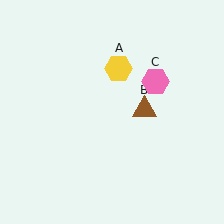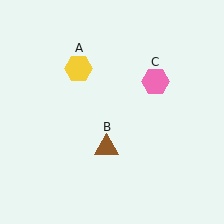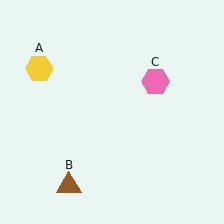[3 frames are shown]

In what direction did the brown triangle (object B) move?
The brown triangle (object B) moved down and to the left.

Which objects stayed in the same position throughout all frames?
Pink hexagon (object C) remained stationary.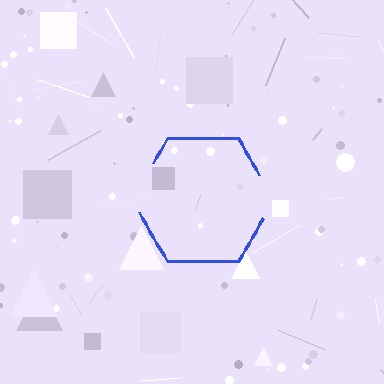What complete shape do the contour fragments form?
The contour fragments form a hexagon.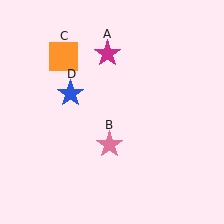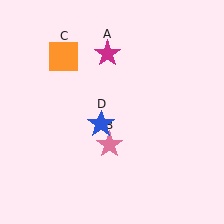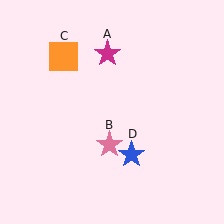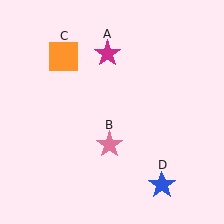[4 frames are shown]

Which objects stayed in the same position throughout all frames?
Magenta star (object A) and pink star (object B) and orange square (object C) remained stationary.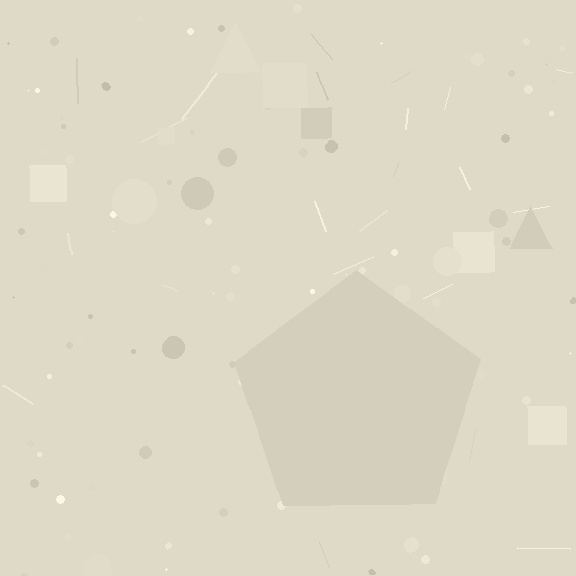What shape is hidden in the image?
A pentagon is hidden in the image.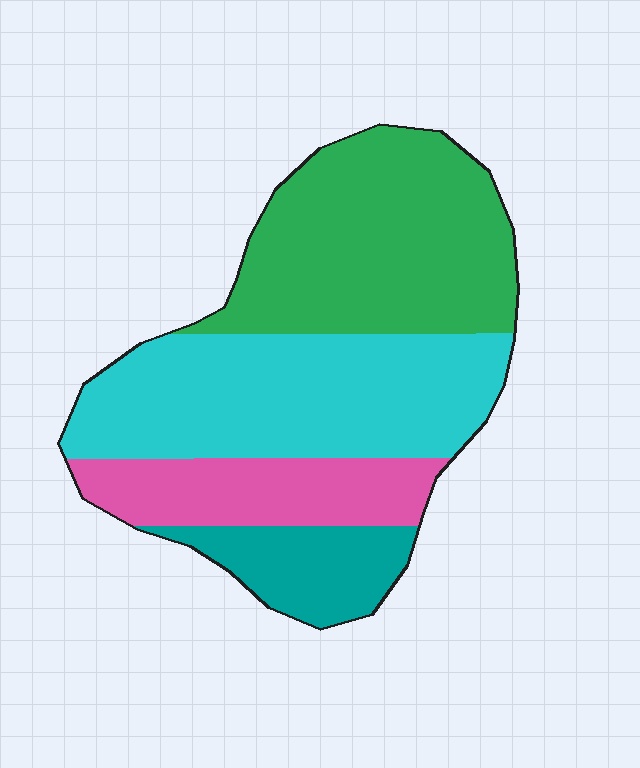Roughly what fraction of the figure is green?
Green covers roughly 35% of the figure.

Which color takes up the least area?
Teal, at roughly 10%.